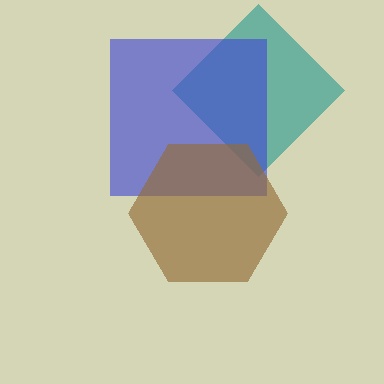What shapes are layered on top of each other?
The layered shapes are: a teal diamond, a blue square, a brown hexagon.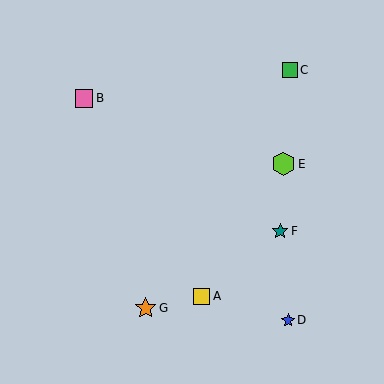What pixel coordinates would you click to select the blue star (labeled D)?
Click at (288, 320) to select the blue star D.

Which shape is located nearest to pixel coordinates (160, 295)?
The orange star (labeled G) at (146, 308) is nearest to that location.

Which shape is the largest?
The lime hexagon (labeled E) is the largest.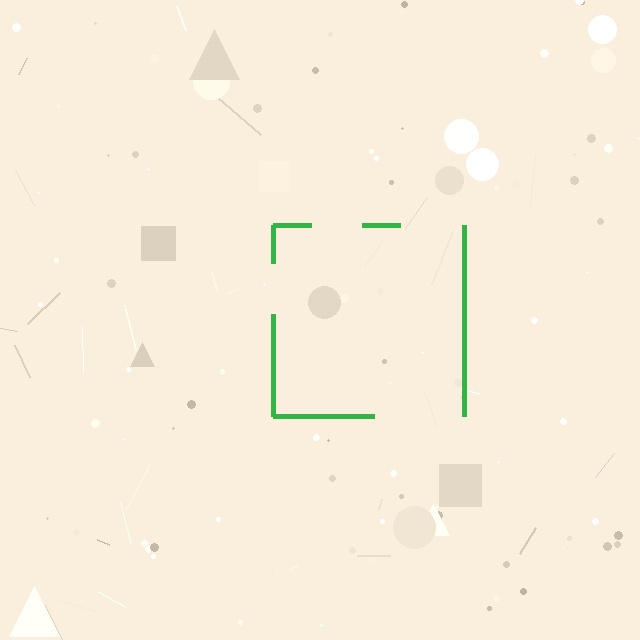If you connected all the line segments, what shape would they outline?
They would outline a square.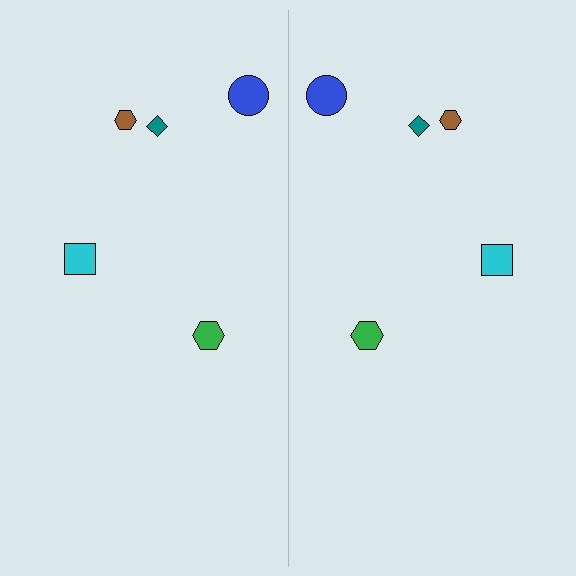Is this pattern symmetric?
Yes, this pattern has bilateral (reflection) symmetry.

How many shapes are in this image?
There are 10 shapes in this image.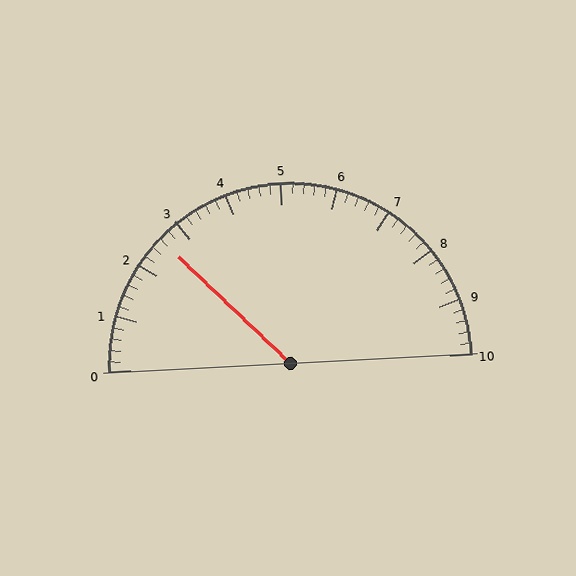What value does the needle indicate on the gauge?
The needle indicates approximately 2.6.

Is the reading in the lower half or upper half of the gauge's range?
The reading is in the lower half of the range (0 to 10).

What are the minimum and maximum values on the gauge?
The gauge ranges from 0 to 10.